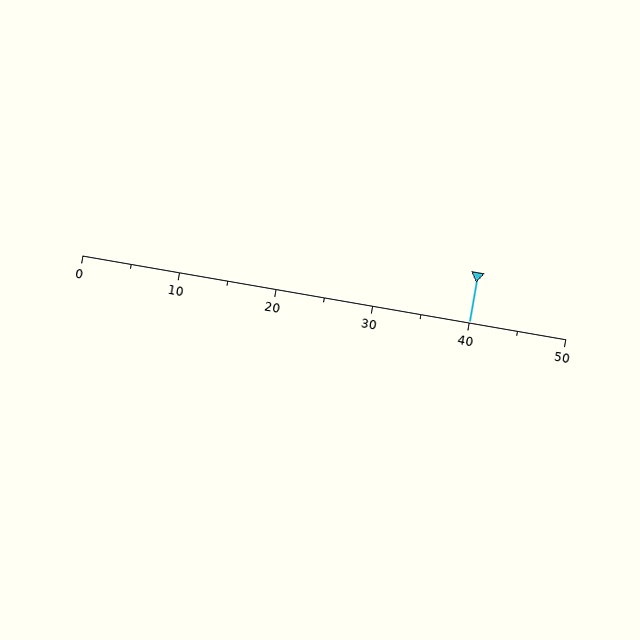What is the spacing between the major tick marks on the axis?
The major ticks are spaced 10 apart.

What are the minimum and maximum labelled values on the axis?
The axis runs from 0 to 50.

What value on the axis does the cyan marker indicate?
The marker indicates approximately 40.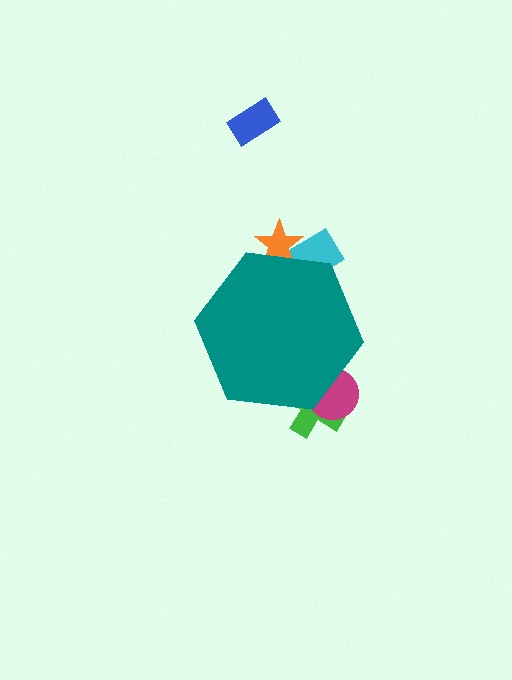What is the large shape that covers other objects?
A teal hexagon.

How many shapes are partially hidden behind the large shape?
4 shapes are partially hidden.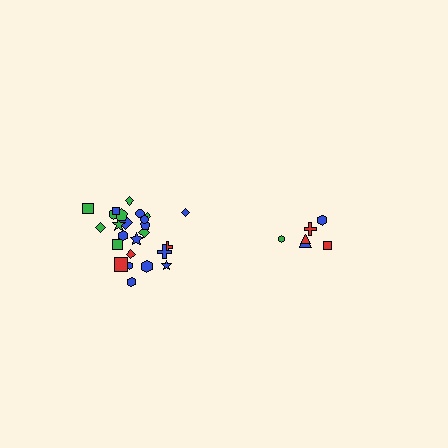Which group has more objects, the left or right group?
The left group.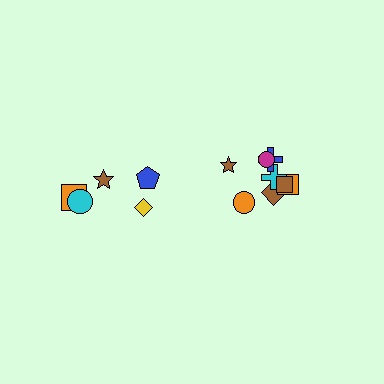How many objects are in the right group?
There are 8 objects.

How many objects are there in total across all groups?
There are 13 objects.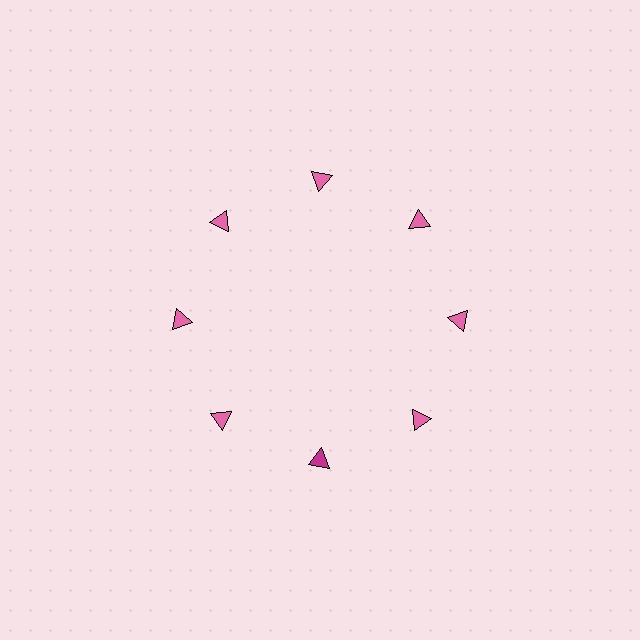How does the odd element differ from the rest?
It has a different color: magenta instead of pink.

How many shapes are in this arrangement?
There are 8 shapes arranged in a ring pattern.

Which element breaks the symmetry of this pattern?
The magenta triangle at roughly the 6 o'clock position breaks the symmetry. All other shapes are pink triangles.